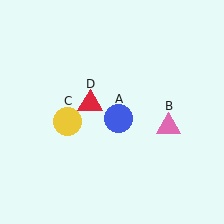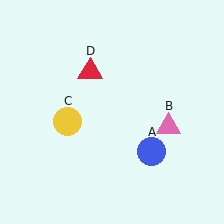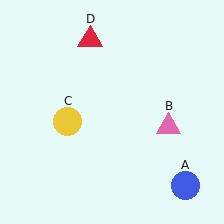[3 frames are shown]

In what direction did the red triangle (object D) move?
The red triangle (object D) moved up.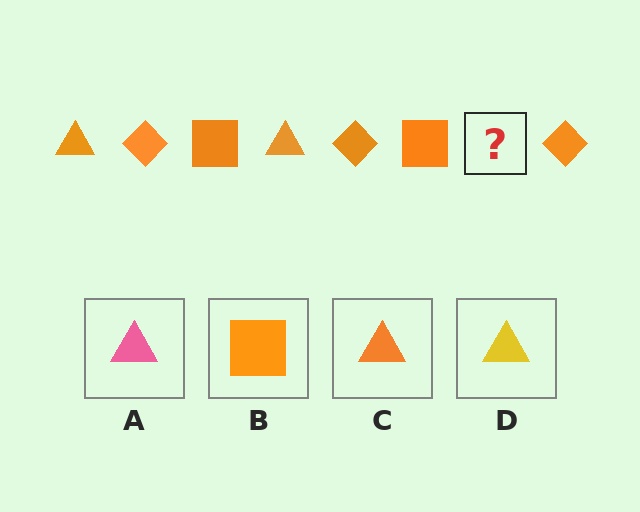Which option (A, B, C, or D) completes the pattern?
C.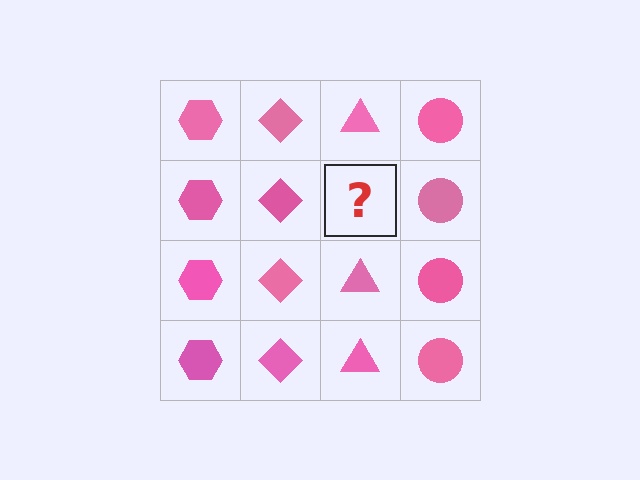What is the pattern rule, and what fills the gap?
The rule is that each column has a consistent shape. The gap should be filled with a pink triangle.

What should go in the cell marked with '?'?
The missing cell should contain a pink triangle.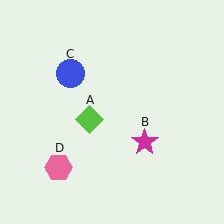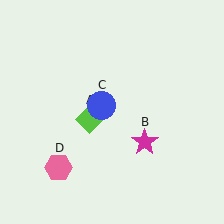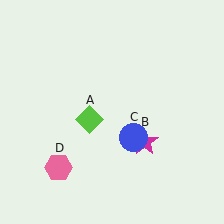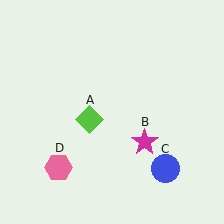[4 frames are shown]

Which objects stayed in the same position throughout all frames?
Lime diamond (object A) and magenta star (object B) and pink hexagon (object D) remained stationary.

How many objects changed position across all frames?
1 object changed position: blue circle (object C).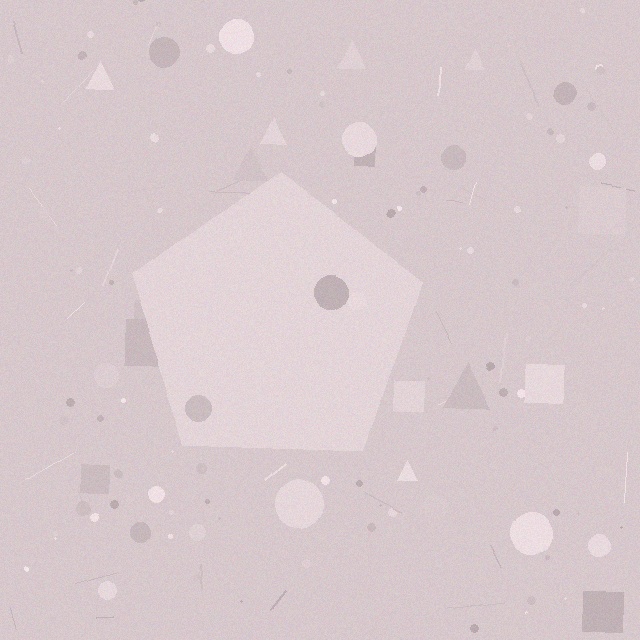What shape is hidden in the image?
A pentagon is hidden in the image.